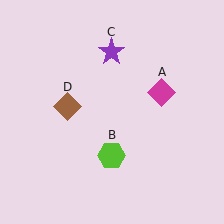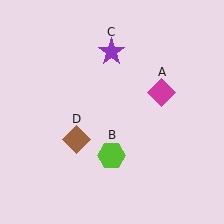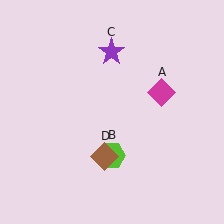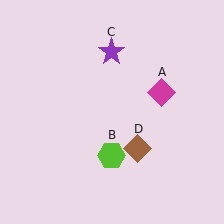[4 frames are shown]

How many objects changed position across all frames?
1 object changed position: brown diamond (object D).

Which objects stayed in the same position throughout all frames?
Magenta diamond (object A) and lime hexagon (object B) and purple star (object C) remained stationary.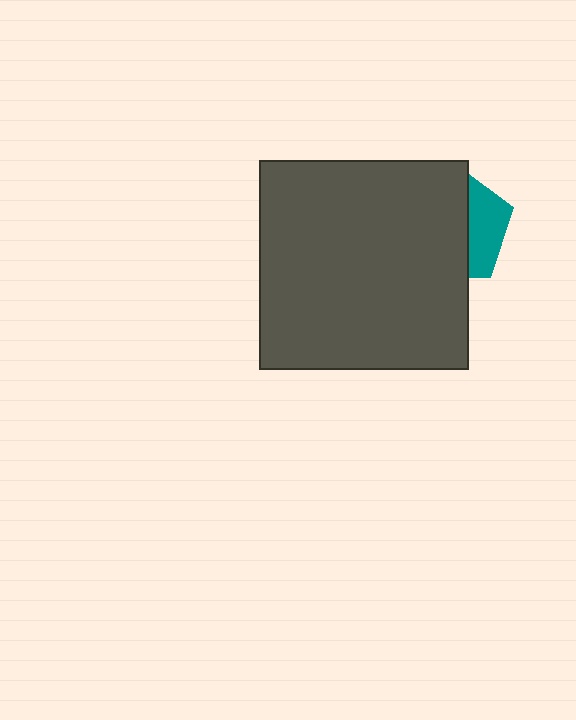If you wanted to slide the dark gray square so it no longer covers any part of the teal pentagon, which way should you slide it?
Slide it left — that is the most direct way to separate the two shapes.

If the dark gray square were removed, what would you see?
You would see the complete teal pentagon.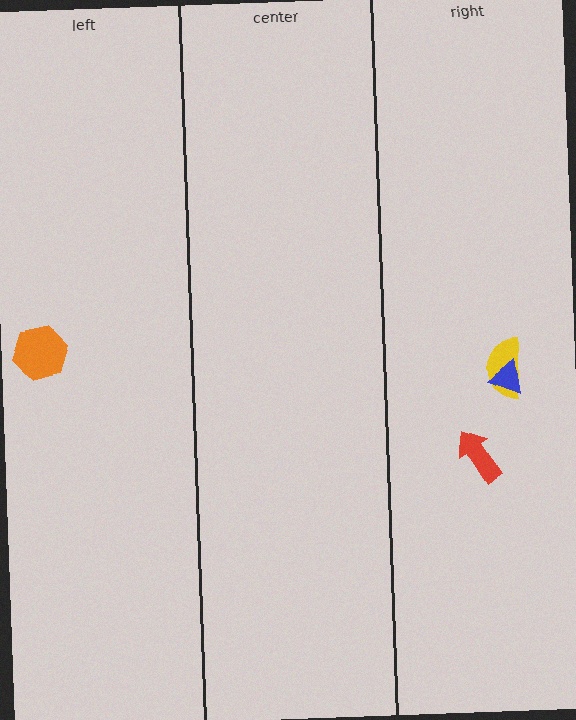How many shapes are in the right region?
3.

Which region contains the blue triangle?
The right region.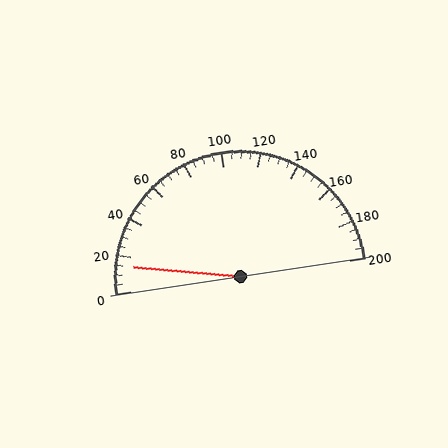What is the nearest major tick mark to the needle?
The nearest major tick mark is 20.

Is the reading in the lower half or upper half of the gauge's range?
The reading is in the lower half of the range (0 to 200).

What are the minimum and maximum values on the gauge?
The gauge ranges from 0 to 200.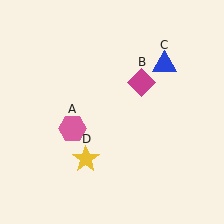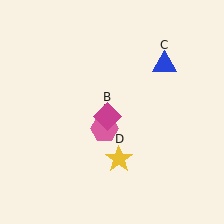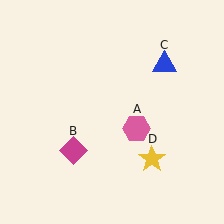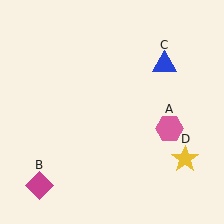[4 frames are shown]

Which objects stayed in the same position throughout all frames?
Blue triangle (object C) remained stationary.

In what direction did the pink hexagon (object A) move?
The pink hexagon (object A) moved right.